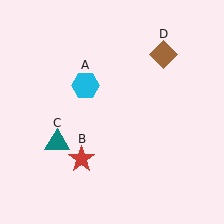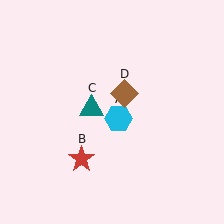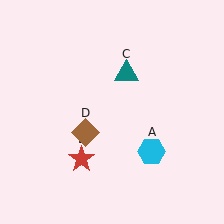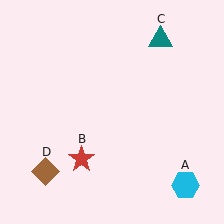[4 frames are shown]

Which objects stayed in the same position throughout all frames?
Red star (object B) remained stationary.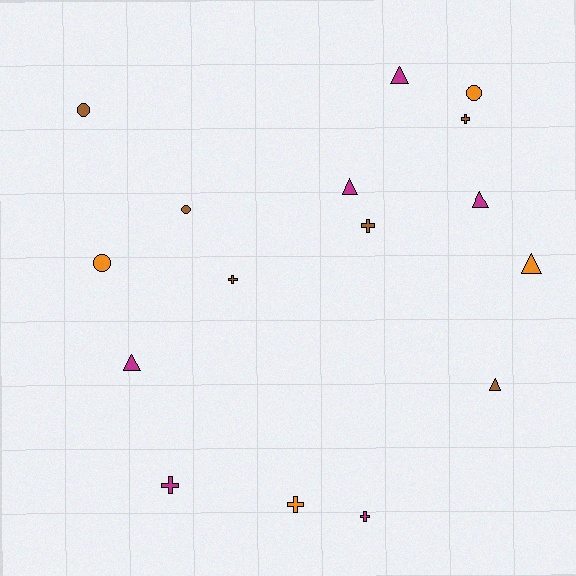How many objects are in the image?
There are 16 objects.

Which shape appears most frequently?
Cross, with 6 objects.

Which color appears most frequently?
Brown, with 6 objects.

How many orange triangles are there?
There is 1 orange triangle.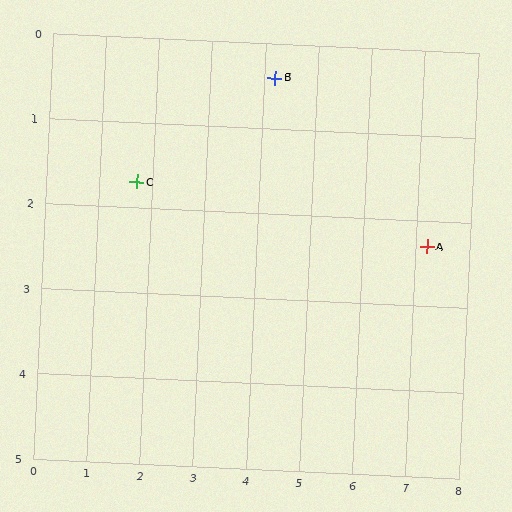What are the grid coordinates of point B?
Point B is at approximately (4.2, 0.4).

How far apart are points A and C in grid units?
Points A and C are about 5.5 grid units apart.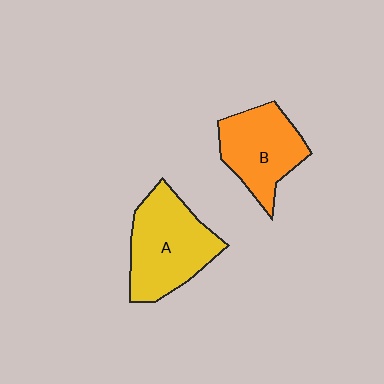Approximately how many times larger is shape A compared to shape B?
Approximately 1.2 times.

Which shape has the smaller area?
Shape B (orange).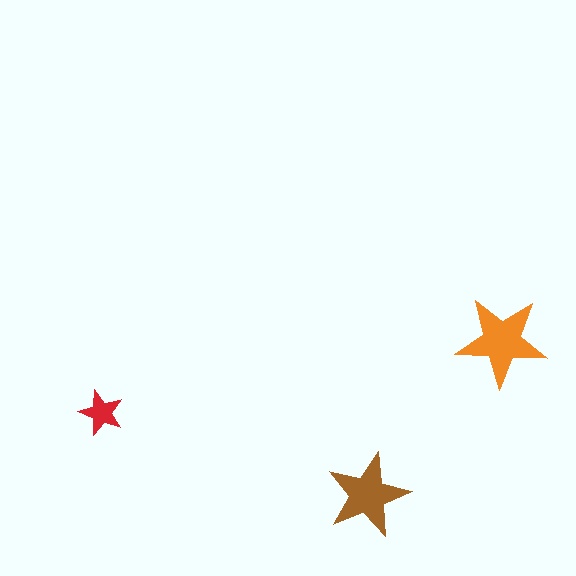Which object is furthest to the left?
The red star is leftmost.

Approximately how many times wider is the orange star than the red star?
About 2 times wider.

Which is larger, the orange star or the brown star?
The orange one.